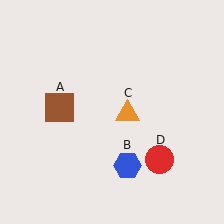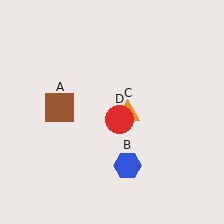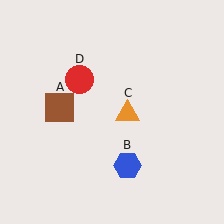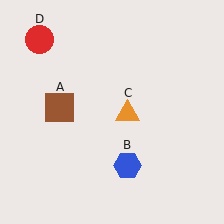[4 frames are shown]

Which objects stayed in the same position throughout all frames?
Brown square (object A) and blue hexagon (object B) and orange triangle (object C) remained stationary.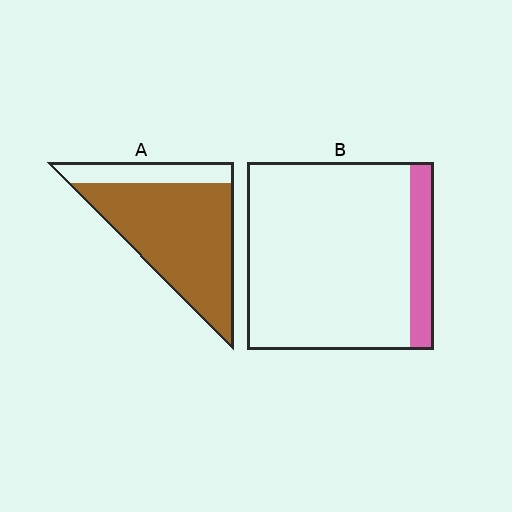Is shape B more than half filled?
No.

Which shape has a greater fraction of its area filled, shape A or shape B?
Shape A.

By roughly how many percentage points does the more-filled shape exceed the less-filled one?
By roughly 65 percentage points (A over B).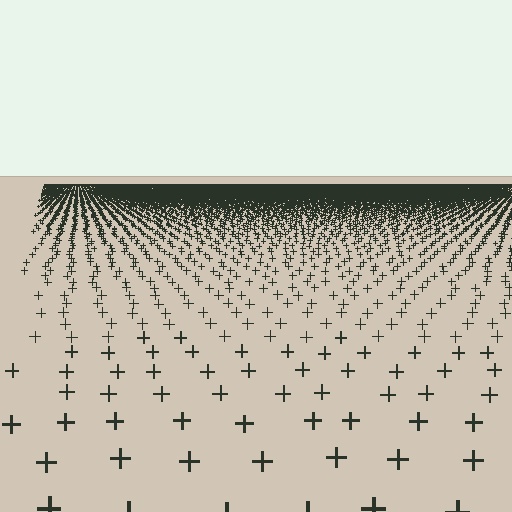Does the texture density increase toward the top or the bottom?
Density increases toward the top.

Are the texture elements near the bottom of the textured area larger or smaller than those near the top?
Larger. Near the bottom, elements are closer to the viewer and appear at a bigger on-screen size.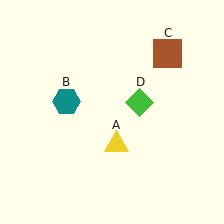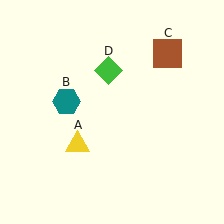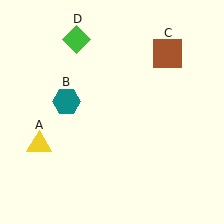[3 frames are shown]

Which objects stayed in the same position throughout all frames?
Teal hexagon (object B) and brown square (object C) remained stationary.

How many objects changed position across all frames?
2 objects changed position: yellow triangle (object A), green diamond (object D).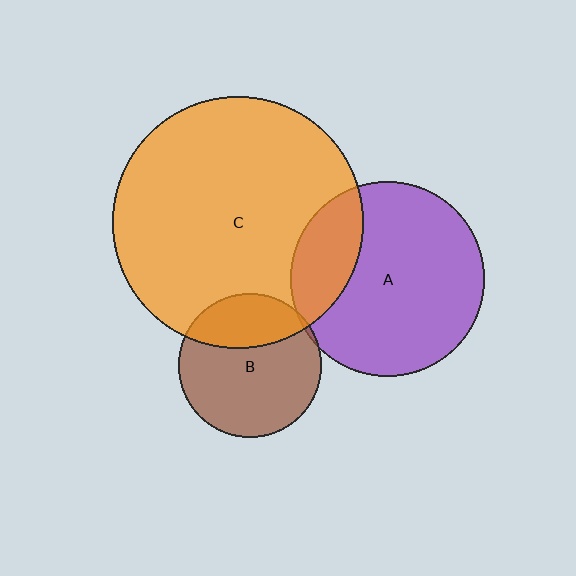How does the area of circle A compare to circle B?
Approximately 1.8 times.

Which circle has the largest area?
Circle C (orange).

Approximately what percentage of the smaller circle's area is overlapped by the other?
Approximately 30%.